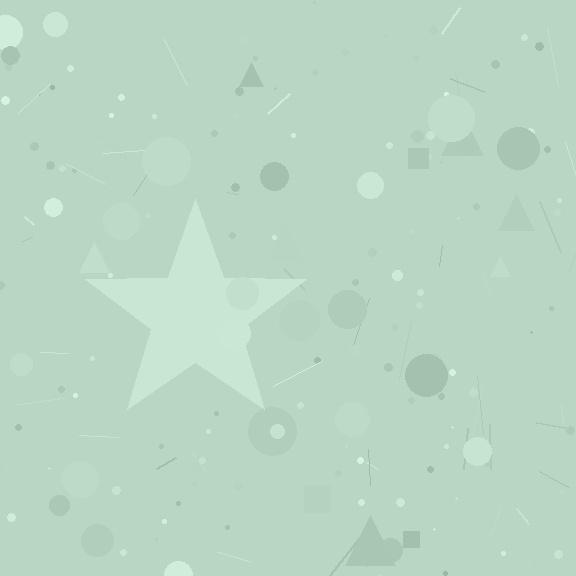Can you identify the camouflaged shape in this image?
The camouflaged shape is a star.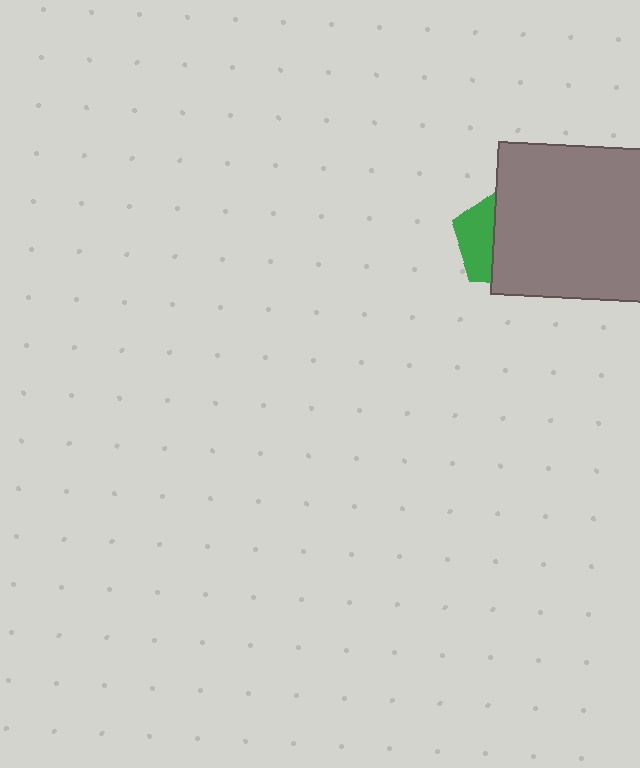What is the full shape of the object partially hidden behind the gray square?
The partially hidden object is a green pentagon.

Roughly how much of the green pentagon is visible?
A small part of it is visible (roughly 37%).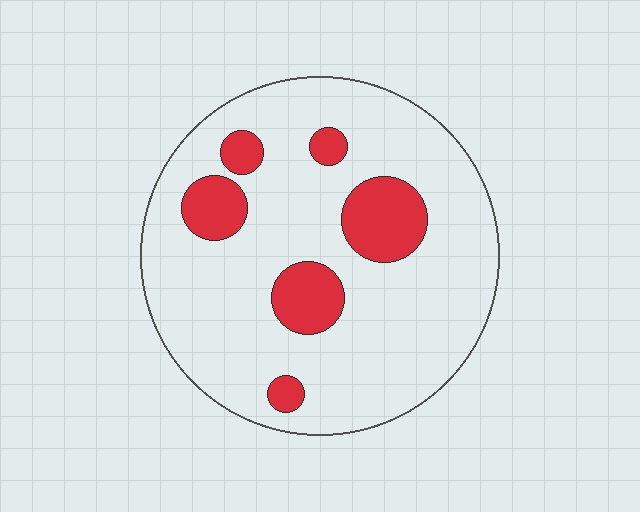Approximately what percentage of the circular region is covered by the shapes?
Approximately 15%.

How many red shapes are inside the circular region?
6.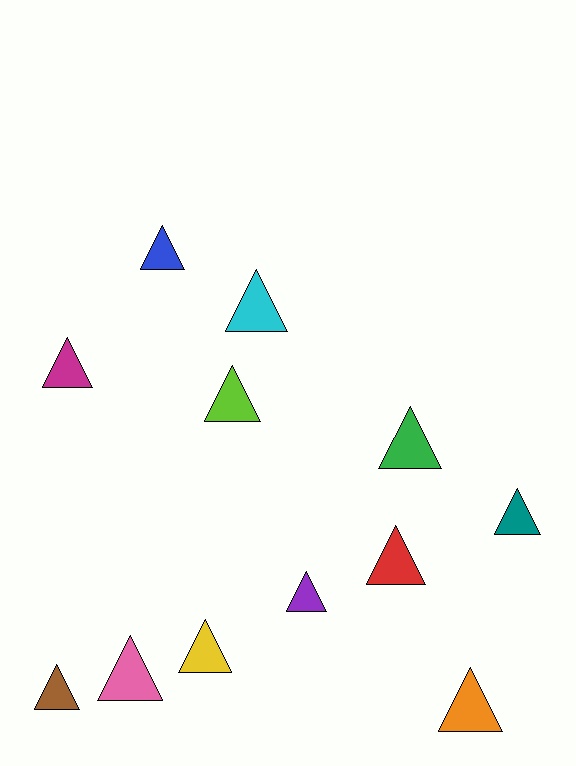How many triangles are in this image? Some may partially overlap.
There are 12 triangles.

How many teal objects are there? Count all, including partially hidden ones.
There is 1 teal object.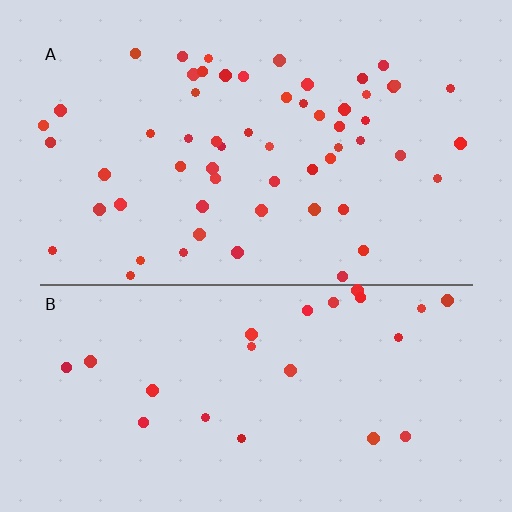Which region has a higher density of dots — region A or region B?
A (the top).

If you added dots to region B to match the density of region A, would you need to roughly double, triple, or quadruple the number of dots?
Approximately double.